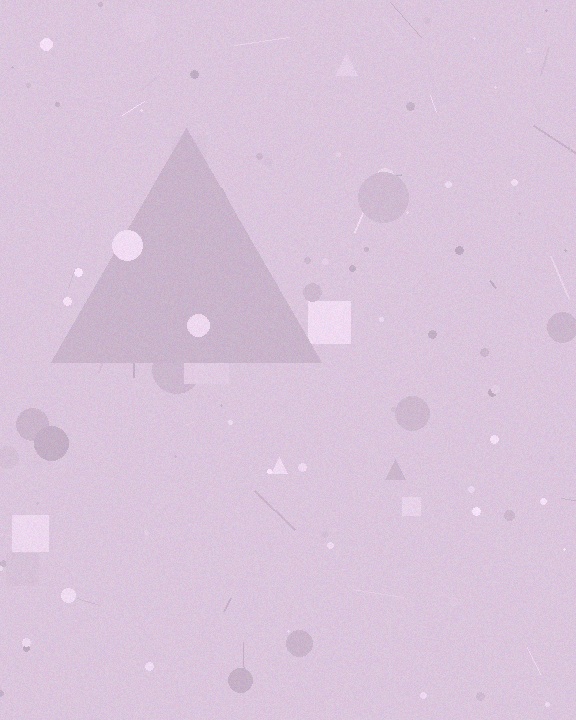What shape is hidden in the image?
A triangle is hidden in the image.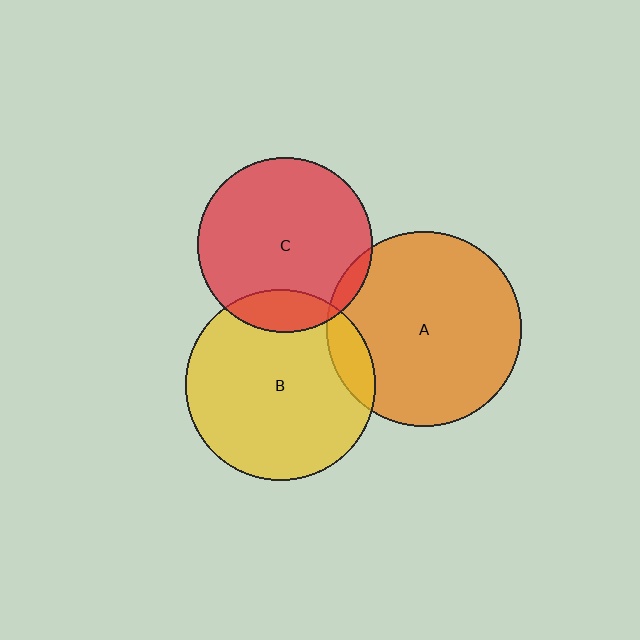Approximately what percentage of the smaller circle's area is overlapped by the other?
Approximately 15%.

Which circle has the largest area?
Circle A (orange).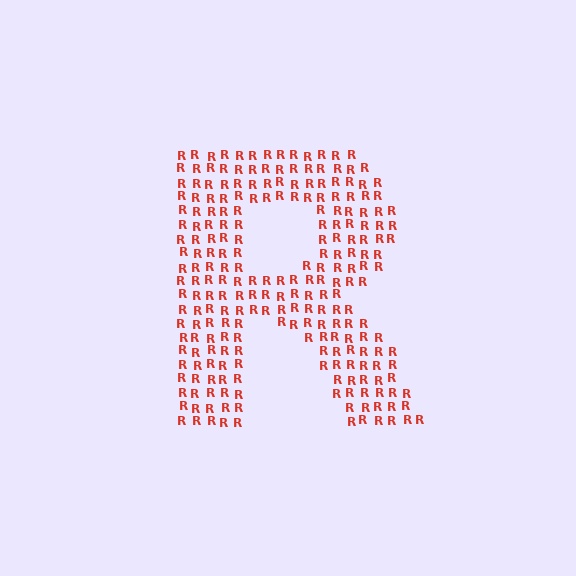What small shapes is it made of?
It is made of small letter R's.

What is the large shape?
The large shape is the letter R.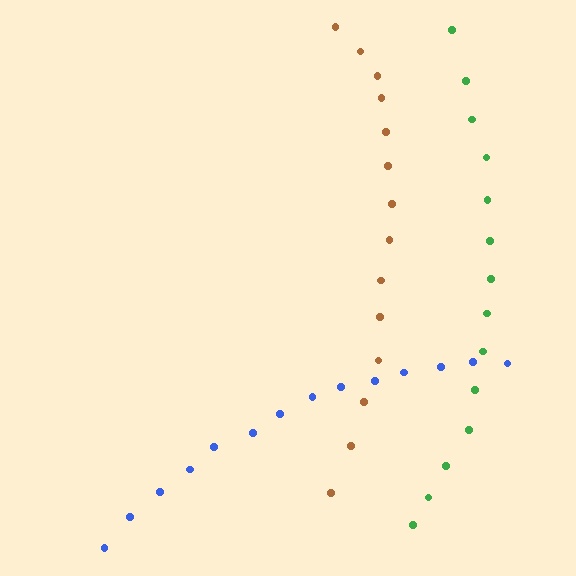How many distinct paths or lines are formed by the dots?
There are 3 distinct paths.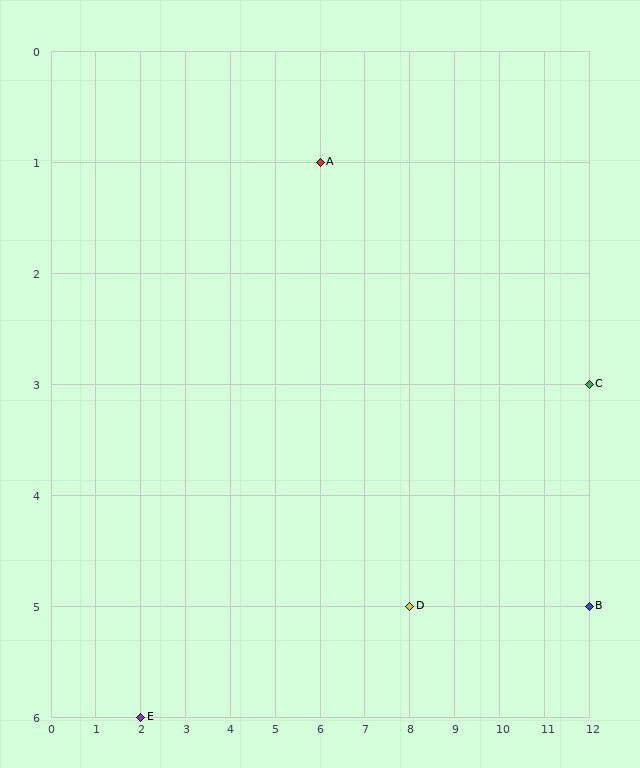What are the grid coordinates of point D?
Point D is at grid coordinates (8, 5).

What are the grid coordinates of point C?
Point C is at grid coordinates (12, 3).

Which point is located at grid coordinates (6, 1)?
Point A is at (6, 1).